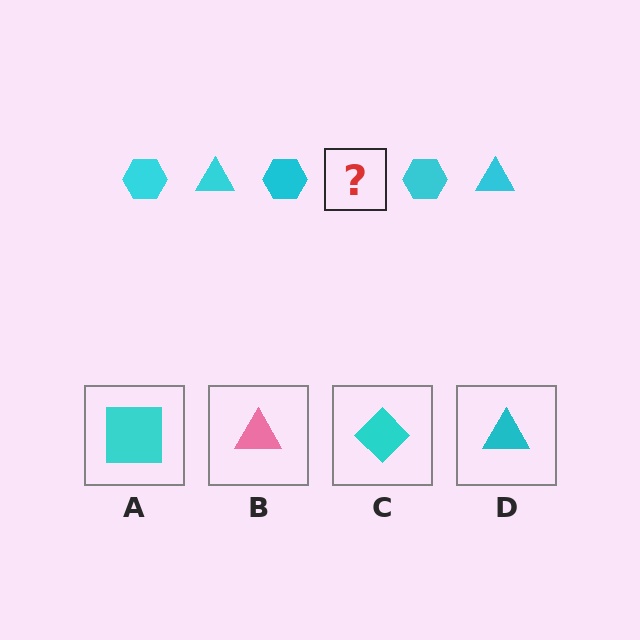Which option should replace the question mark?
Option D.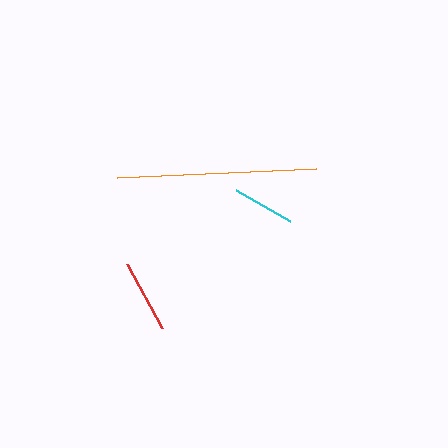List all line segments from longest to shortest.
From longest to shortest: orange, red, cyan.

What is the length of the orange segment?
The orange segment is approximately 199 pixels long.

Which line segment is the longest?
The orange line is the longest at approximately 199 pixels.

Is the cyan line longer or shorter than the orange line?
The orange line is longer than the cyan line.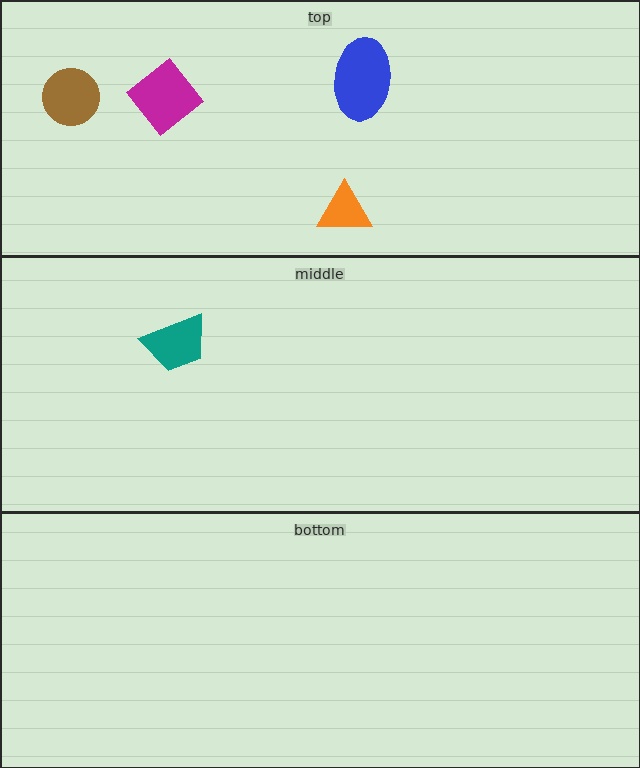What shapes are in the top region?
The brown circle, the magenta diamond, the orange triangle, the blue ellipse.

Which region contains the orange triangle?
The top region.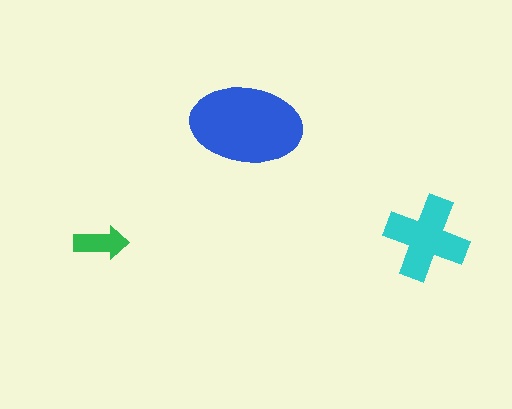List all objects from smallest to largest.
The green arrow, the cyan cross, the blue ellipse.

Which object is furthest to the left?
The green arrow is leftmost.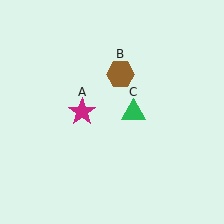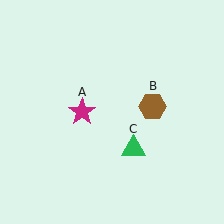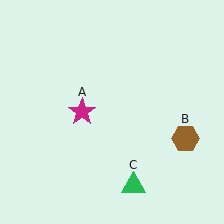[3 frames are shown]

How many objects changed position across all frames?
2 objects changed position: brown hexagon (object B), green triangle (object C).